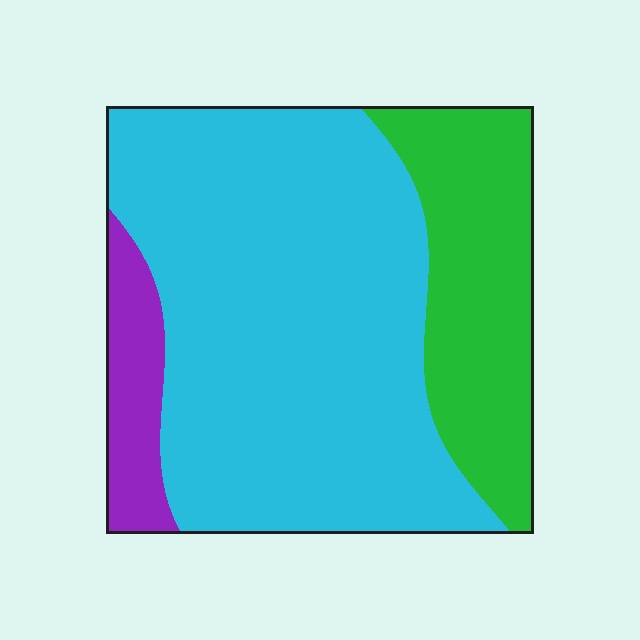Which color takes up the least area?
Purple, at roughly 10%.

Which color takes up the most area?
Cyan, at roughly 65%.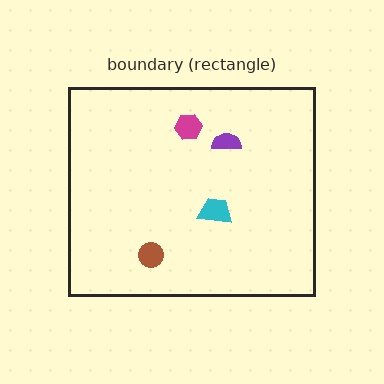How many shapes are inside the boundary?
4 inside, 0 outside.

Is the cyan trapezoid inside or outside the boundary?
Inside.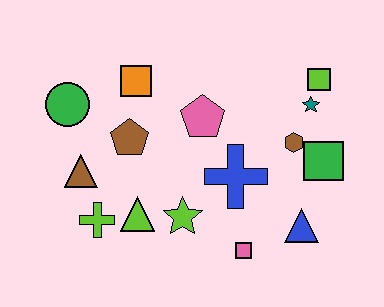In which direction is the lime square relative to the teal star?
The lime square is above the teal star.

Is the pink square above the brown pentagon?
No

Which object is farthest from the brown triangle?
The lime square is farthest from the brown triangle.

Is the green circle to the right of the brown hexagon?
No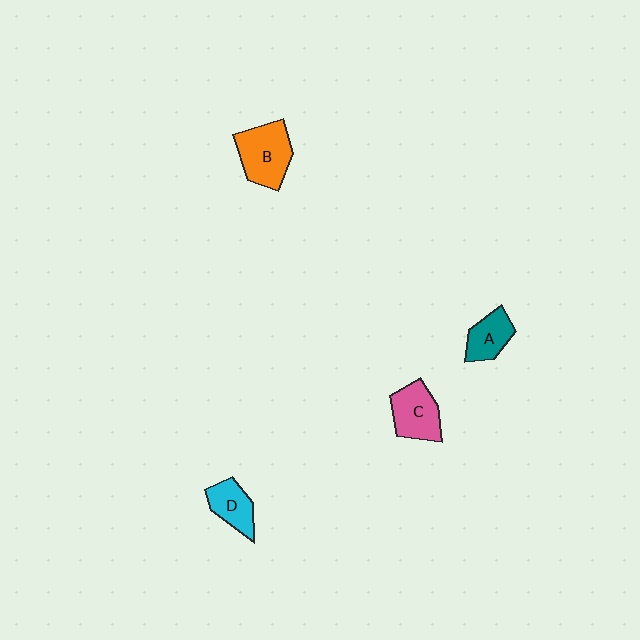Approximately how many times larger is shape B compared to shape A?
Approximately 1.6 times.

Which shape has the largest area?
Shape B (orange).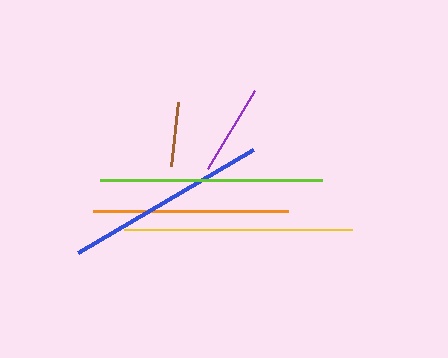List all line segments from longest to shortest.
From longest to shortest: yellow, lime, blue, orange, purple, brown.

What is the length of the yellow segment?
The yellow segment is approximately 228 pixels long.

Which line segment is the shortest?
The brown line is the shortest at approximately 65 pixels.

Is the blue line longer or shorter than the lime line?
The lime line is longer than the blue line.